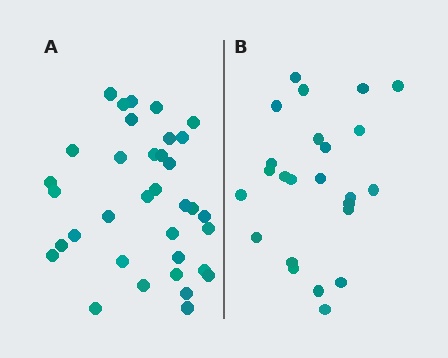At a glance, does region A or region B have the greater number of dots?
Region A (the left region) has more dots.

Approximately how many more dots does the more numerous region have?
Region A has roughly 12 or so more dots than region B.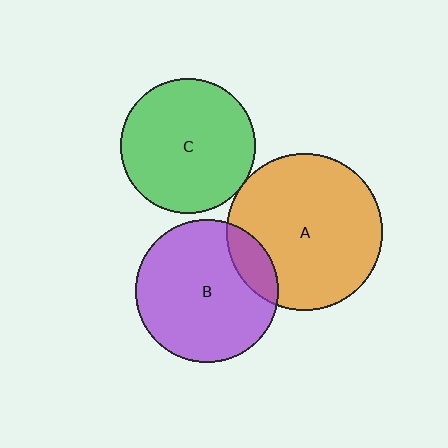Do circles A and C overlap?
Yes.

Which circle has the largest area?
Circle A (orange).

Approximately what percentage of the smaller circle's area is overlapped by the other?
Approximately 5%.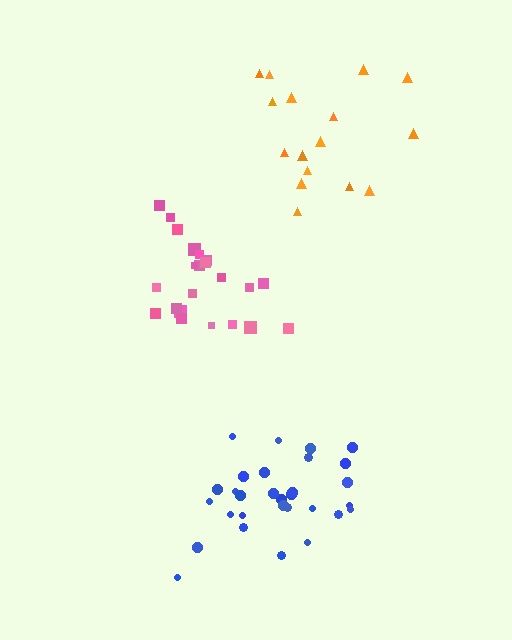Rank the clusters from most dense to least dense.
pink, blue, orange.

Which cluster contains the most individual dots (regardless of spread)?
Blue (30).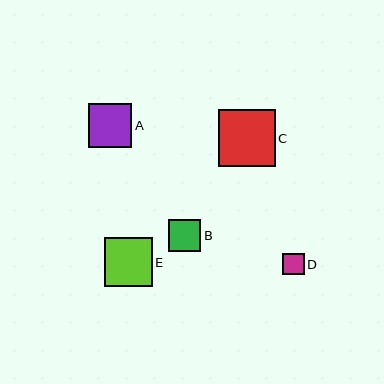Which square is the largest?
Square C is the largest with a size of approximately 57 pixels.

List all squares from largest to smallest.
From largest to smallest: C, E, A, B, D.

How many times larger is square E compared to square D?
Square E is approximately 2.2 times the size of square D.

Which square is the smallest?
Square D is the smallest with a size of approximately 22 pixels.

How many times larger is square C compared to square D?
Square C is approximately 2.6 times the size of square D.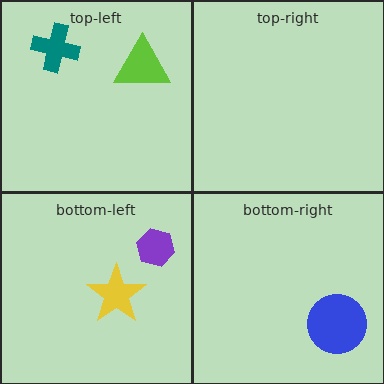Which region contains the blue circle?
The bottom-right region.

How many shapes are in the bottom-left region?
2.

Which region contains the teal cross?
The top-left region.